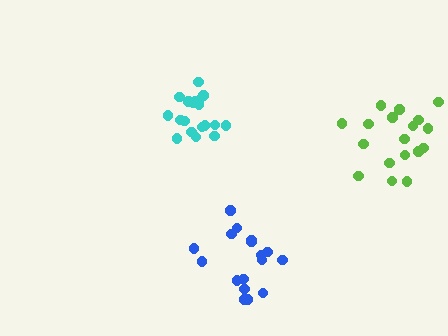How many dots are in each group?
Group 1: 19 dots, Group 2: 18 dots, Group 3: 18 dots (55 total).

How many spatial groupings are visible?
There are 3 spatial groupings.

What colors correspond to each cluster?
The clusters are colored: cyan, blue, lime.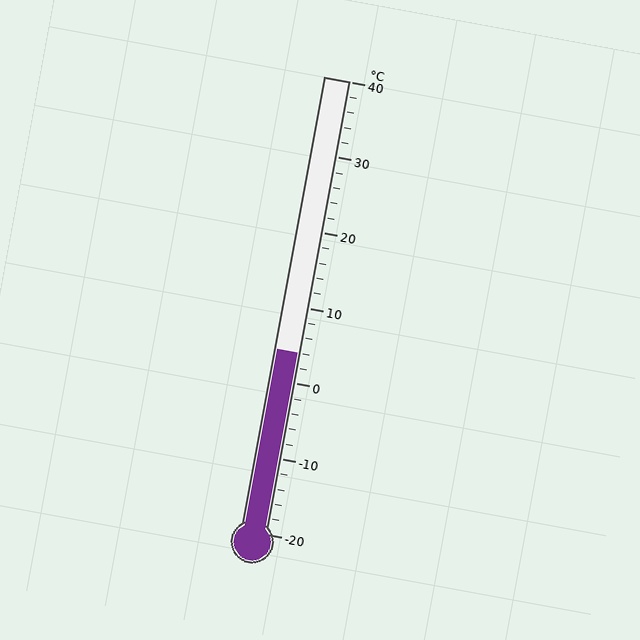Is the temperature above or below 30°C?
The temperature is below 30°C.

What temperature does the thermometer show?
The thermometer shows approximately 4°C.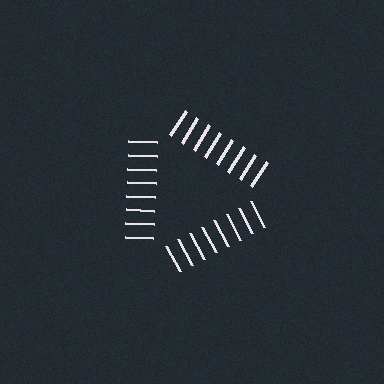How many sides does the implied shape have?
3 sides — the line-ends trace a triangle.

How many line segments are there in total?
24 — 8 along each of the 3 edges.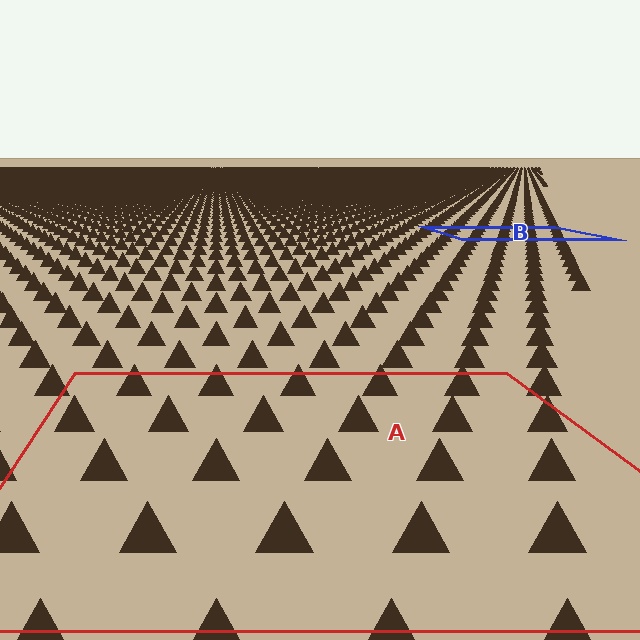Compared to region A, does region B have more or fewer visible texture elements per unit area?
Region B has more texture elements per unit area — they are packed more densely because it is farther away.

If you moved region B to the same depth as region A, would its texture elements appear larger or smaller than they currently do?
They would appear larger. At a closer depth, the same texture elements are projected at a bigger on-screen size.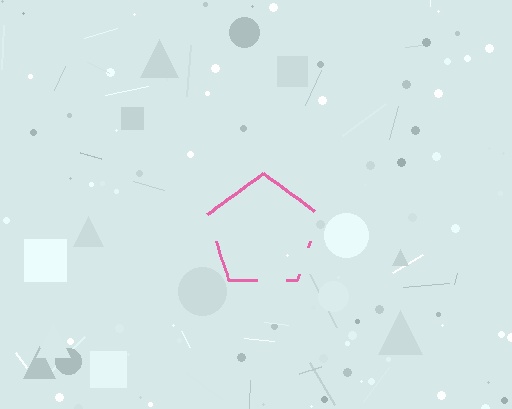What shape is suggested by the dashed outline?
The dashed outline suggests a pentagon.